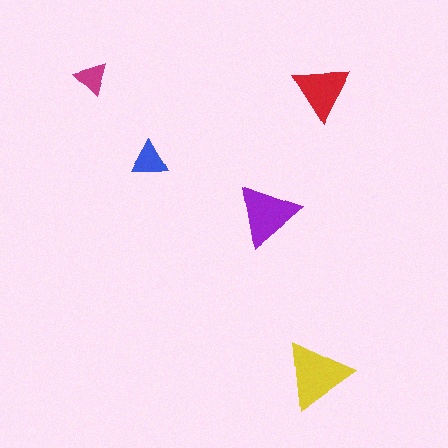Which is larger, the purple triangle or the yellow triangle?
The yellow one.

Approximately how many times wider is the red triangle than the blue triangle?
About 1.5 times wider.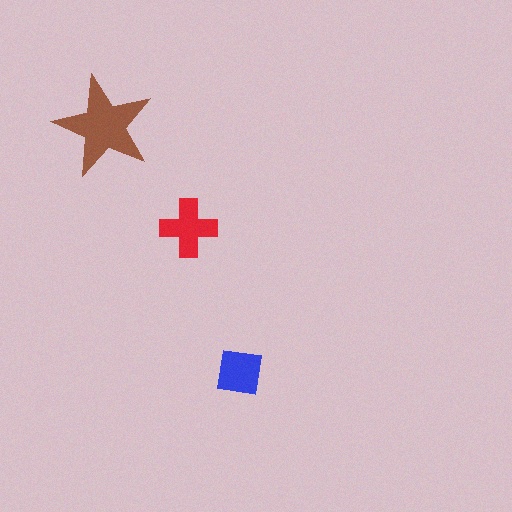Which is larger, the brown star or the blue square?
The brown star.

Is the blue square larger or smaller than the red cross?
Smaller.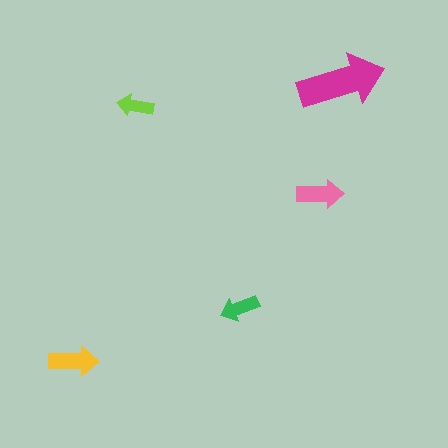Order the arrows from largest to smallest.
the magenta one, the yellow one, the pink one, the green one, the lime one.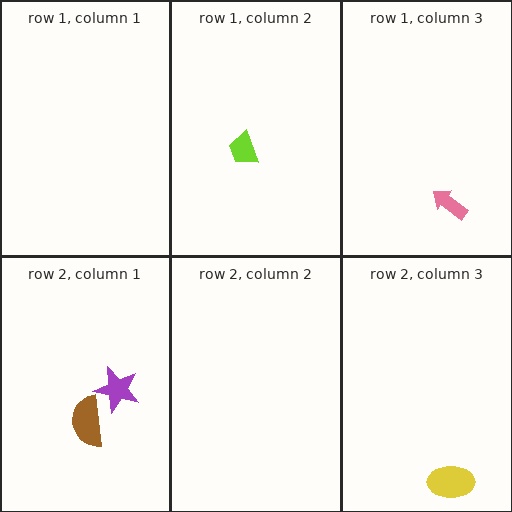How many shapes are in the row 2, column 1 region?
2.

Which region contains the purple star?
The row 2, column 1 region.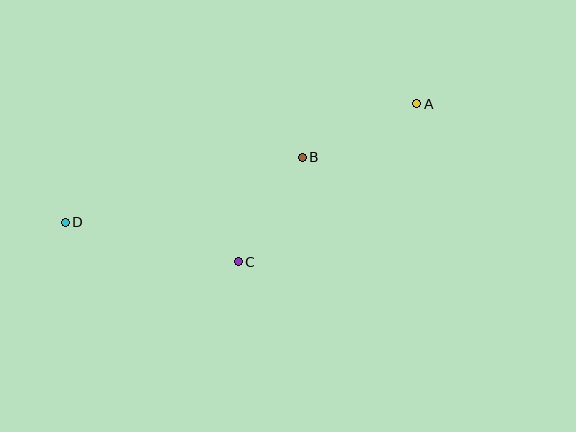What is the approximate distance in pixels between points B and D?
The distance between B and D is approximately 246 pixels.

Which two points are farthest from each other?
Points A and D are farthest from each other.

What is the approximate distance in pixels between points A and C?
The distance between A and C is approximately 239 pixels.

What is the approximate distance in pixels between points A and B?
The distance between A and B is approximately 126 pixels.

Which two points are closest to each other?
Points B and C are closest to each other.